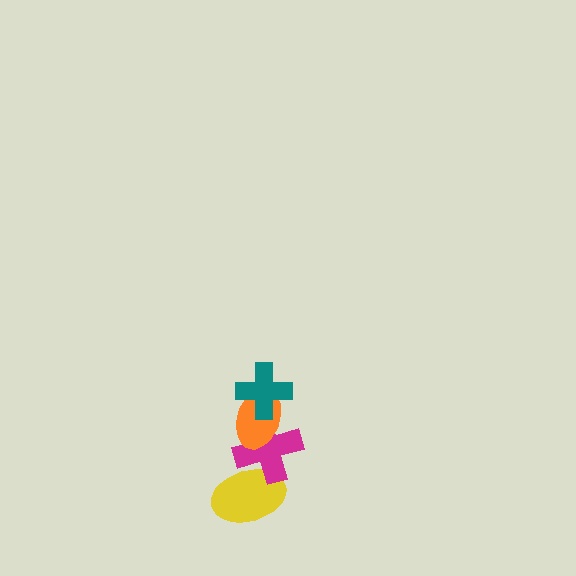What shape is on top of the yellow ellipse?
The magenta cross is on top of the yellow ellipse.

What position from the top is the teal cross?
The teal cross is 1st from the top.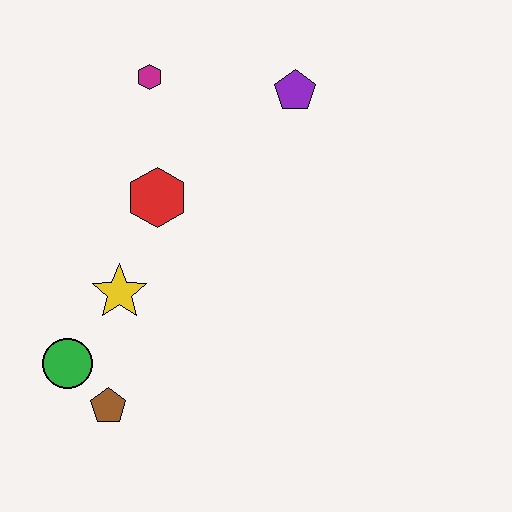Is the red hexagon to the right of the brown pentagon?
Yes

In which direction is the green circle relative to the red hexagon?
The green circle is below the red hexagon.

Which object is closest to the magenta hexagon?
The red hexagon is closest to the magenta hexagon.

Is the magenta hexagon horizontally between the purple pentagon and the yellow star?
Yes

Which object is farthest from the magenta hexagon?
The brown pentagon is farthest from the magenta hexagon.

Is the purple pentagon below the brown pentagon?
No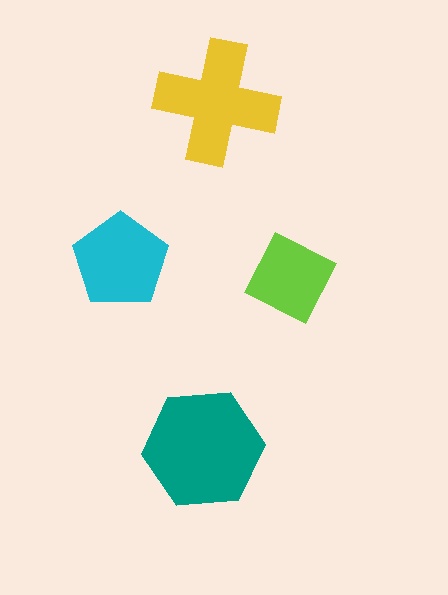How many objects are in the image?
There are 4 objects in the image.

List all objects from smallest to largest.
The lime square, the cyan pentagon, the yellow cross, the teal hexagon.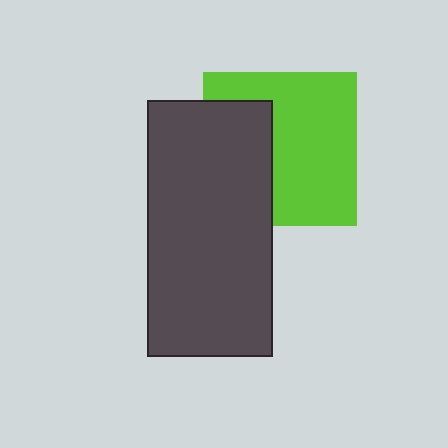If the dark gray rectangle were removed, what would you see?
You would see the complete lime square.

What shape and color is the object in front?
The object in front is a dark gray rectangle.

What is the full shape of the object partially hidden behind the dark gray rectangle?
The partially hidden object is a lime square.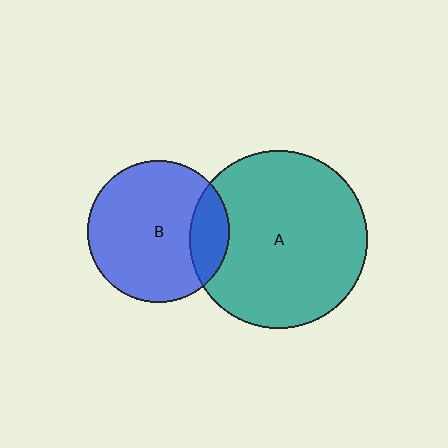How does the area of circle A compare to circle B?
Approximately 1.6 times.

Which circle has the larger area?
Circle A (teal).